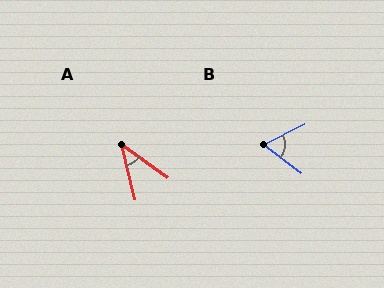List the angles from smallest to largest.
A (41°), B (63°).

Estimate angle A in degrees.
Approximately 41 degrees.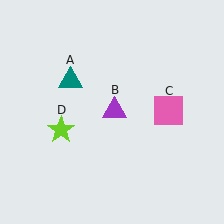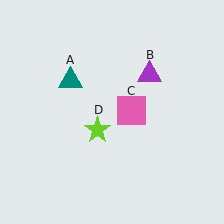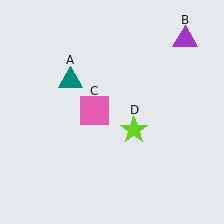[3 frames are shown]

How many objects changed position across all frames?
3 objects changed position: purple triangle (object B), pink square (object C), lime star (object D).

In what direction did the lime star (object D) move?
The lime star (object D) moved right.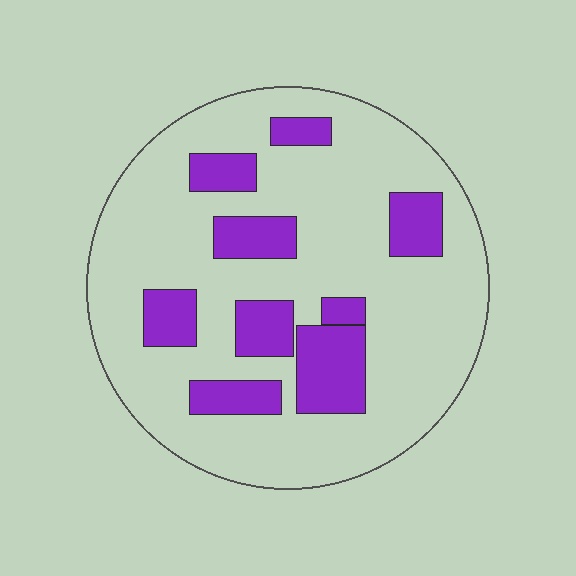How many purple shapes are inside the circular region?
9.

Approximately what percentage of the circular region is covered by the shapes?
Approximately 20%.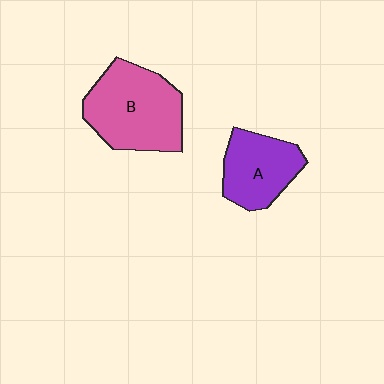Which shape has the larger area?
Shape B (pink).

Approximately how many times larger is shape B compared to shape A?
Approximately 1.5 times.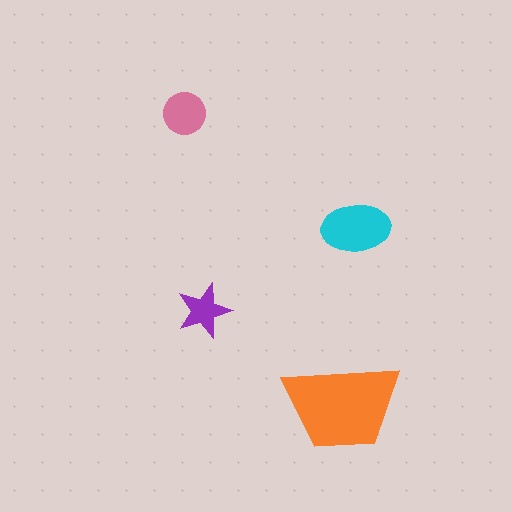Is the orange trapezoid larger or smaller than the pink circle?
Larger.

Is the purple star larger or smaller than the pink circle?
Smaller.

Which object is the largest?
The orange trapezoid.